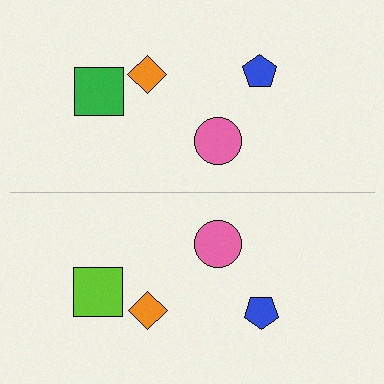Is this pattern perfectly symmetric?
No, the pattern is not perfectly symmetric. The lime square on the bottom side breaks the symmetry — its mirror counterpart is green.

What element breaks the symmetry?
The lime square on the bottom side breaks the symmetry — its mirror counterpart is green.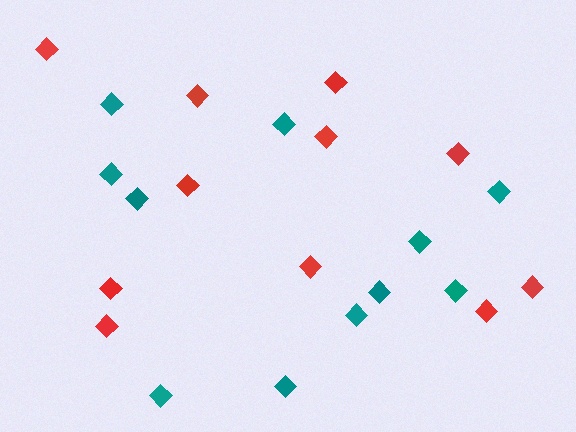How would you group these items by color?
There are 2 groups: one group of teal diamonds (11) and one group of red diamonds (11).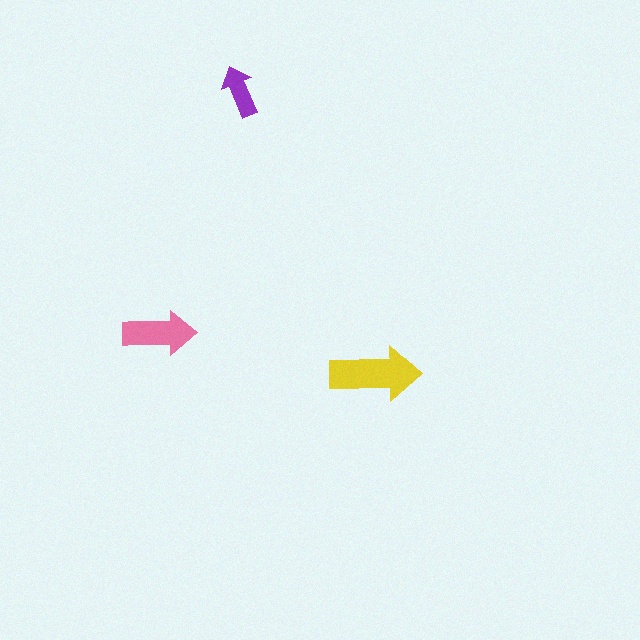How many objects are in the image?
There are 3 objects in the image.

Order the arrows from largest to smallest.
the yellow one, the pink one, the purple one.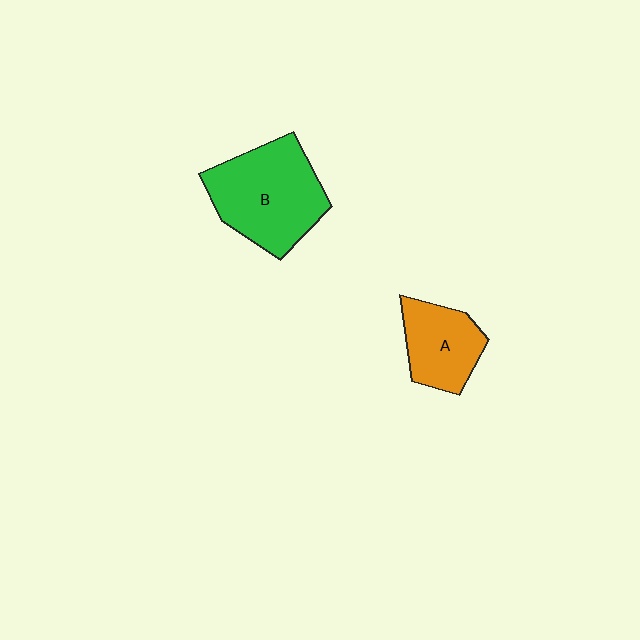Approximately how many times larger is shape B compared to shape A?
Approximately 1.6 times.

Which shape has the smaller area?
Shape A (orange).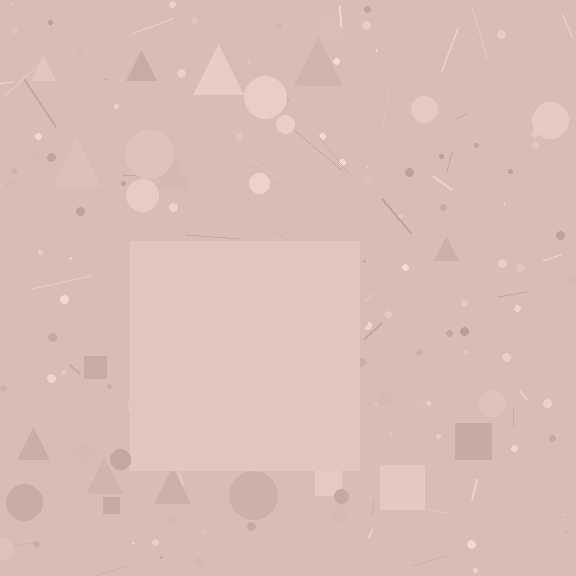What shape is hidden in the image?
A square is hidden in the image.